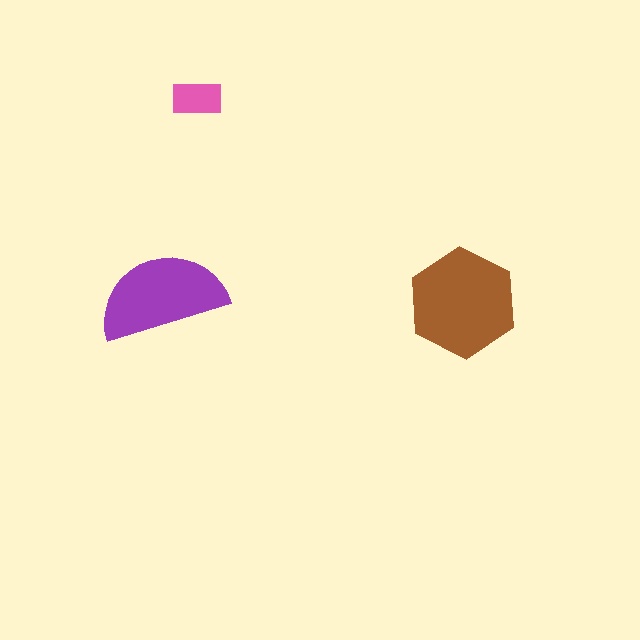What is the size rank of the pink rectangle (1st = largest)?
3rd.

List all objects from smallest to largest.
The pink rectangle, the purple semicircle, the brown hexagon.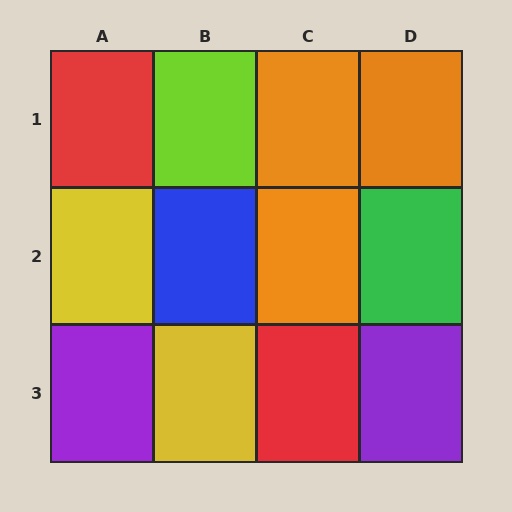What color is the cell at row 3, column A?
Purple.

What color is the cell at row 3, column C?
Red.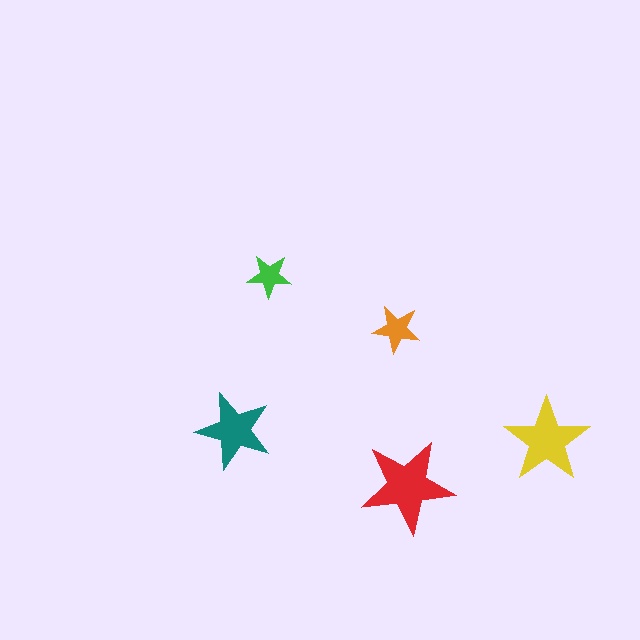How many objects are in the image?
There are 5 objects in the image.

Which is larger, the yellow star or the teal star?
The yellow one.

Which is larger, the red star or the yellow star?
The red one.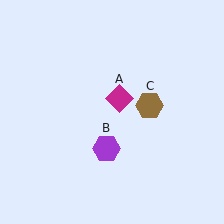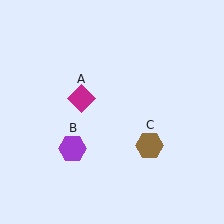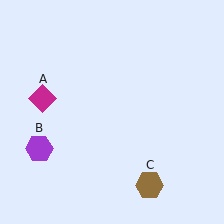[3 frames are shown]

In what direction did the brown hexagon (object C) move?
The brown hexagon (object C) moved down.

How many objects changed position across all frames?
3 objects changed position: magenta diamond (object A), purple hexagon (object B), brown hexagon (object C).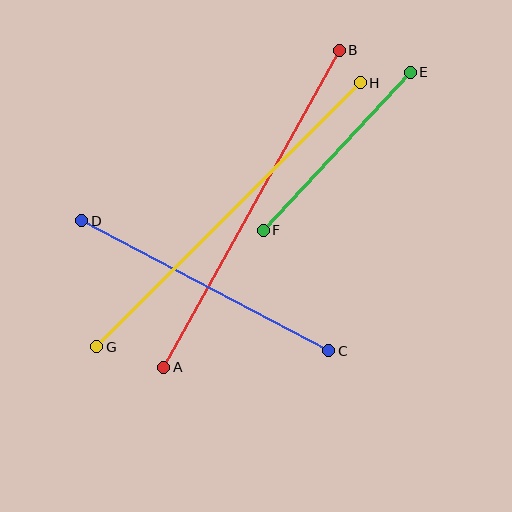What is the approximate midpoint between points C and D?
The midpoint is at approximately (205, 286) pixels.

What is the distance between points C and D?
The distance is approximately 279 pixels.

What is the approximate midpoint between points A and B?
The midpoint is at approximately (251, 209) pixels.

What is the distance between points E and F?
The distance is approximately 216 pixels.